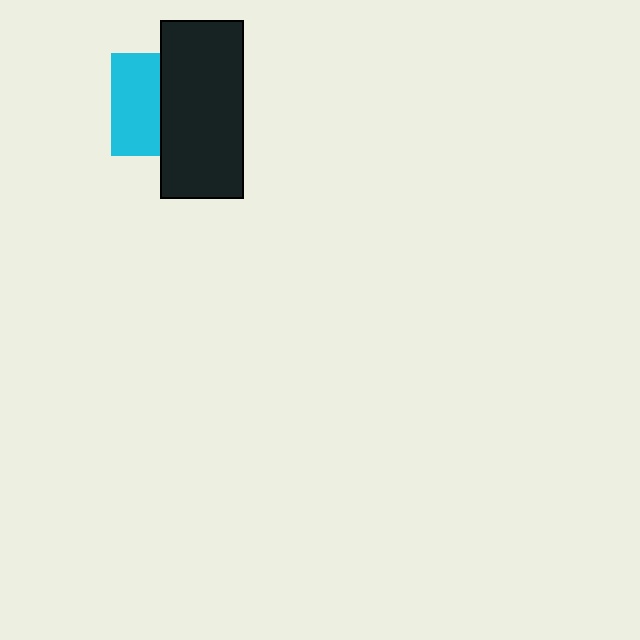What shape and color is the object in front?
The object in front is a black rectangle.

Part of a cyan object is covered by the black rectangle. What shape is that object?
It is a square.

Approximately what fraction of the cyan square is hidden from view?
Roughly 53% of the cyan square is hidden behind the black rectangle.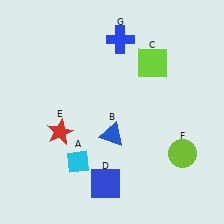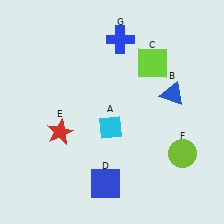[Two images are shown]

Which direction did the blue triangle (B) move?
The blue triangle (B) moved right.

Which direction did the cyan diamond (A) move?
The cyan diamond (A) moved up.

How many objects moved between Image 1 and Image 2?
2 objects moved between the two images.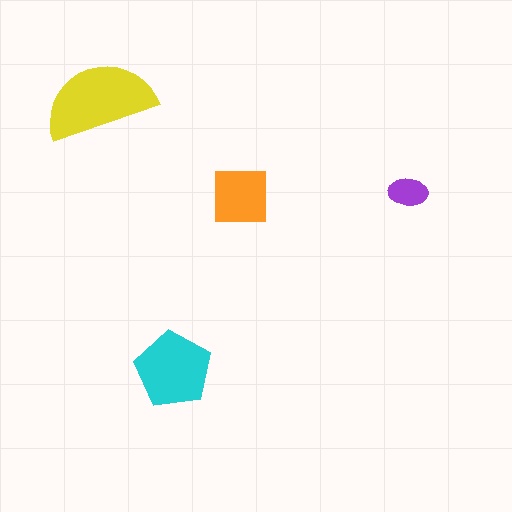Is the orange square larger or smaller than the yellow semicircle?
Smaller.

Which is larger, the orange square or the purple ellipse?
The orange square.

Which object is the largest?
The yellow semicircle.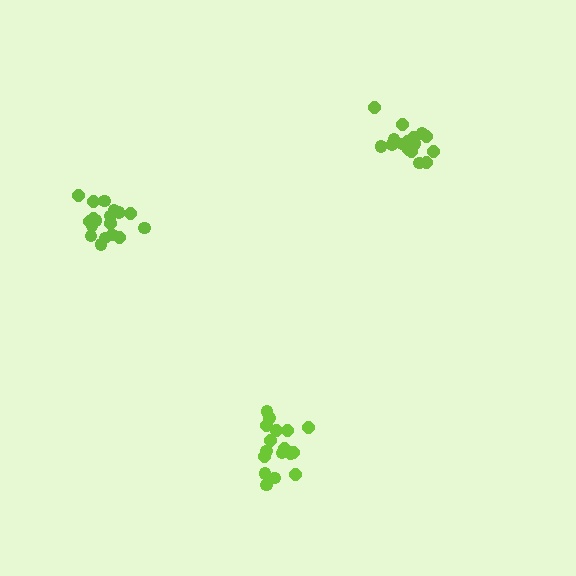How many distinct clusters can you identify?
There are 3 distinct clusters.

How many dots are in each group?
Group 1: 16 dots, Group 2: 18 dots, Group 3: 17 dots (51 total).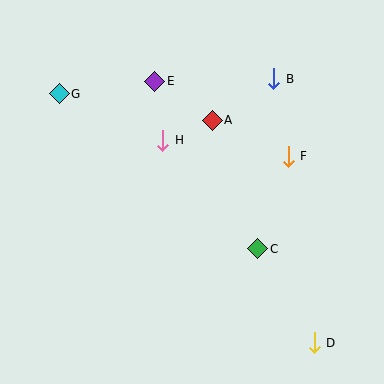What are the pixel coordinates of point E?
Point E is at (155, 81).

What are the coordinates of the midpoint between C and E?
The midpoint between C and E is at (206, 165).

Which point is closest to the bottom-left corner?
Point C is closest to the bottom-left corner.